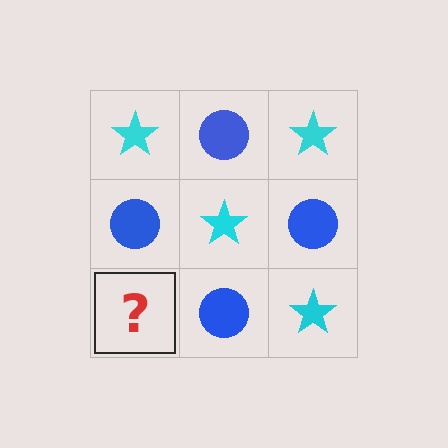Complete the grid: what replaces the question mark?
The question mark should be replaced with a cyan star.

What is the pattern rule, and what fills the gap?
The rule is that it alternates cyan star and blue circle in a checkerboard pattern. The gap should be filled with a cyan star.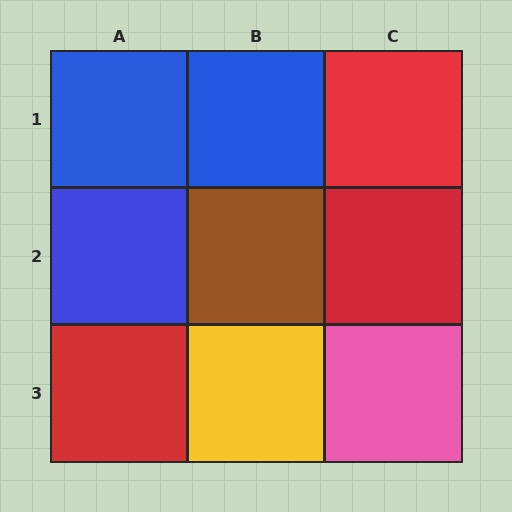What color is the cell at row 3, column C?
Pink.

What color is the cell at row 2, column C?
Red.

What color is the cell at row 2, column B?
Brown.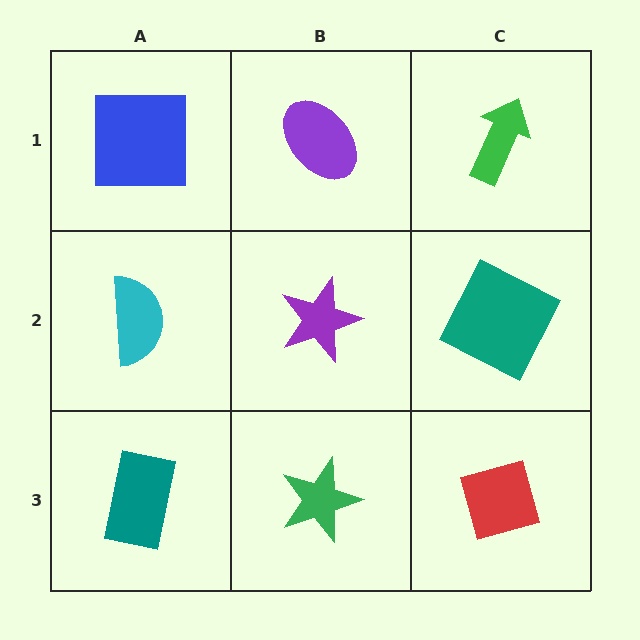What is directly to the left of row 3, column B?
A teal rectangle.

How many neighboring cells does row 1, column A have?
2.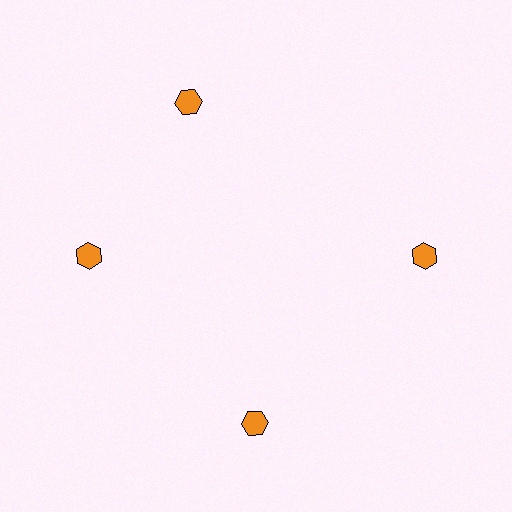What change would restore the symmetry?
The symmetry would be restored by rotating it back into even spacing with its neighbors so that all 4 hexagons sit at equal angles and equal distance from the center.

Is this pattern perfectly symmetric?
No. The 4 orange hexagons are arranged in a ring, but one element near the 12 o'clock position is rotated out of alignment along the ring, breaking the 4-fold rotational symmetry.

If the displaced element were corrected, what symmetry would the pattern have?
It would have 4-fold rotational symmetry — the pattern would map onto itself every 90 degrees.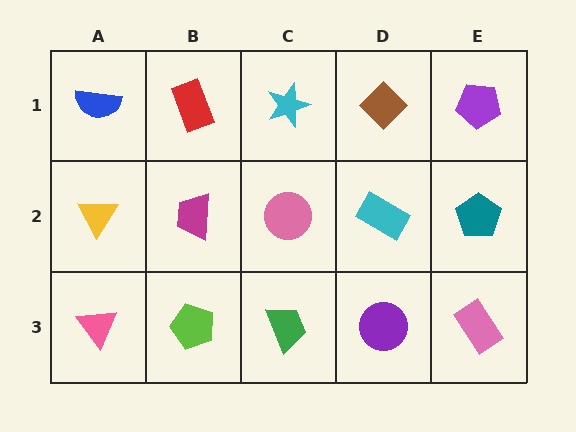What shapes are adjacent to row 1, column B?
A magenta trapezoid (row 2, column B), a blue semicircle (row 1, column A), a cyan star (row 1, column C).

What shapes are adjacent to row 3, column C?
A pink circle (row 2, column C), a lime pentagon (row 3, column B), a purple circle (row 3, column D).